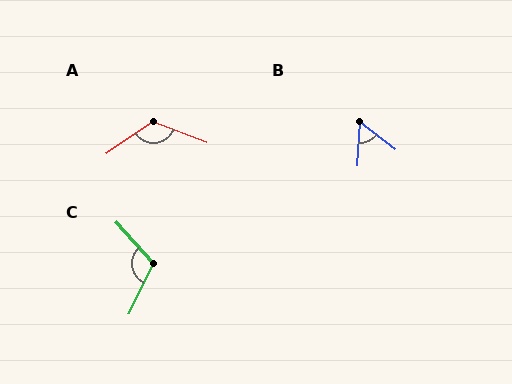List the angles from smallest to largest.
B (55°), C (112°), A (125°).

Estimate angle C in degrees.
Approximately 112 degrees.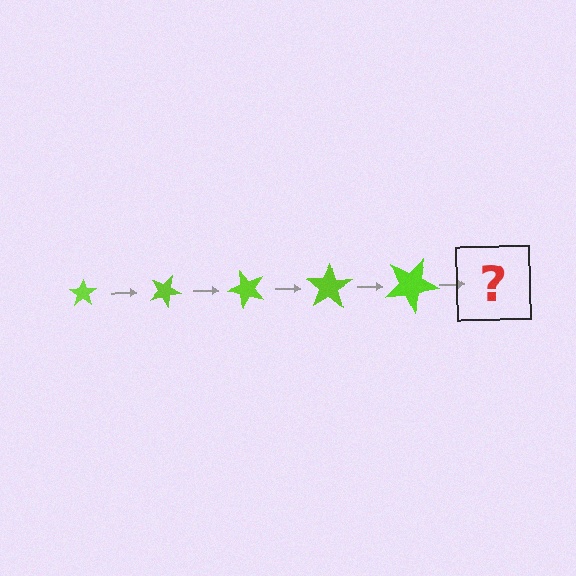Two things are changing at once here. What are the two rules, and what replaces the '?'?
The two rules are that the star grows larger each step and it rotates 25 degrees each step. The '?' should be a star, larger than the previous one and rotated 125 degrees from the start.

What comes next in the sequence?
The next element should be a star, larger than the previous one and rotated 125 degrees from the start.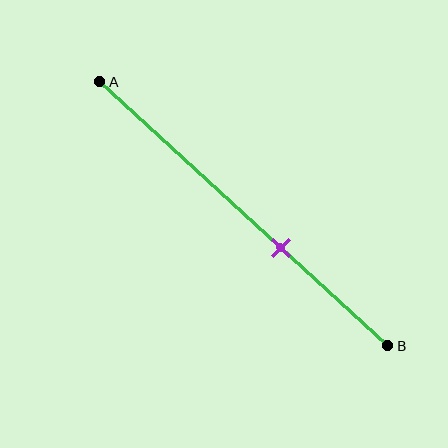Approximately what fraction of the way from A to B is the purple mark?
The purple mark is approximately 65% of the way from A to B.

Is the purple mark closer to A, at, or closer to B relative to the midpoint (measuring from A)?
The purple mark is closer to point B than the midpoint of segment AB.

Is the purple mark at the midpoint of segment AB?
No, the mark is at about 65% from A, not at the 50% midpoint.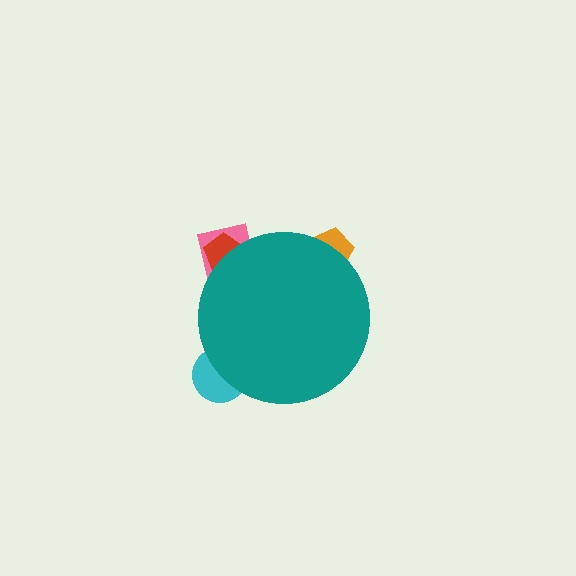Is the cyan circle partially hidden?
Yes, the cyan circle is partially hidden behind the teal circle.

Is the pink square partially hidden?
Yes, the pink square is partially hidden behind the teal circle.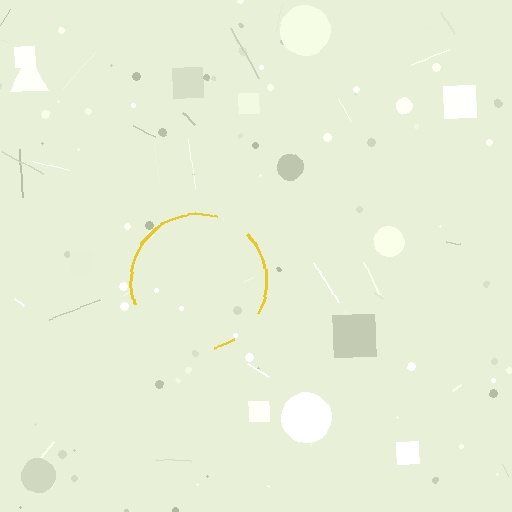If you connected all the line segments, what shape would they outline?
They would outline a circle.